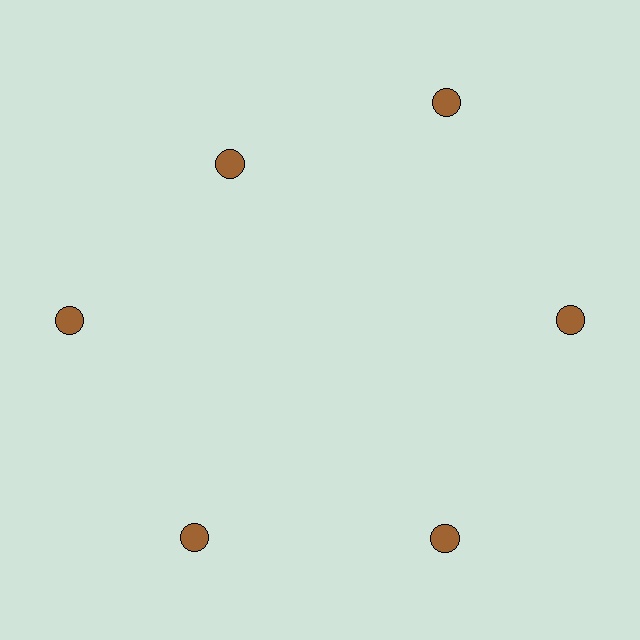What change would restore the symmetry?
The symmetry would be restored by moving it outward, back onto the ring so that all 6 circles sit at equal angles and equal distance from the center.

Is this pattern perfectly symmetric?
No. The 6 brown circles are arranged in a ring, but one element near the 11 o'clock position is pulled inward toward the center, breaking the 6-fold rotational symmetry.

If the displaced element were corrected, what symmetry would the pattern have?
It would have 6-fold rotational symmetry — the pattern would map onto itself every 60 degrees.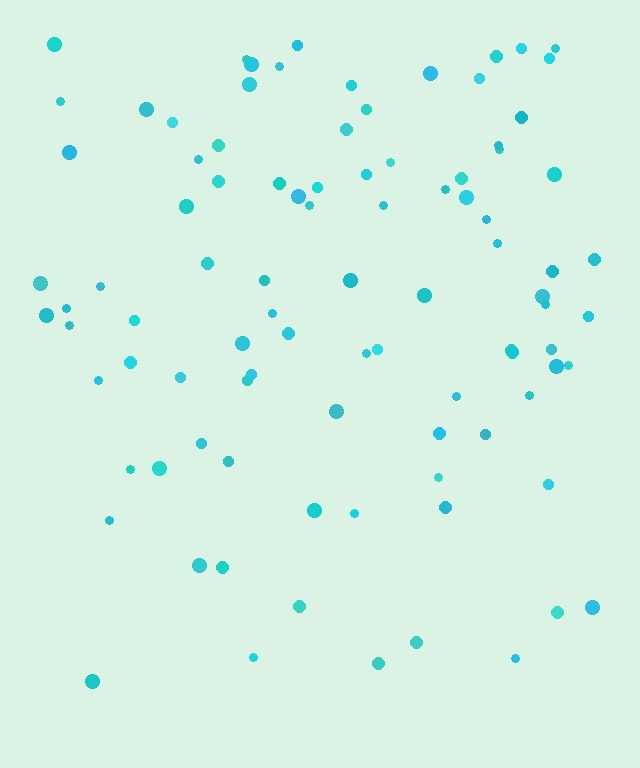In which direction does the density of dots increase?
From bottom to top, with the top side densest.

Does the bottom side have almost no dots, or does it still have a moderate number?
Still a moderate number, just noticeably fewer than the top.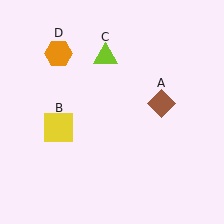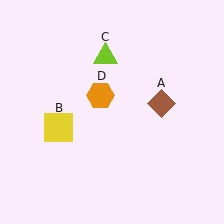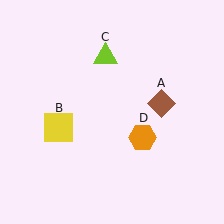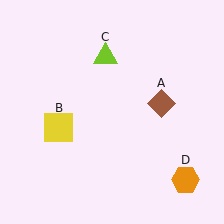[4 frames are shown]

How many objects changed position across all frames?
1 object changed position: orange hexagon (object D).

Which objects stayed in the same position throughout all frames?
Brown diamond (object A) and yellow square (object B) and lime triangle (object C) remained stationary.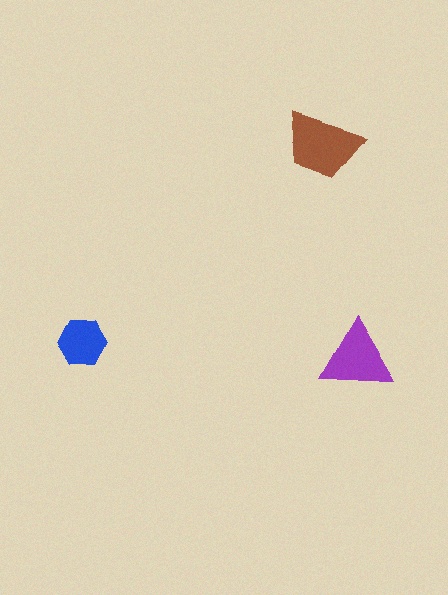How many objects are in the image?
There are 3 objects in the image.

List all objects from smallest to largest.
The blue hexagon, the purple triangle, the brown trapezoid.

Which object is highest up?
The brown trapezoid is topmost.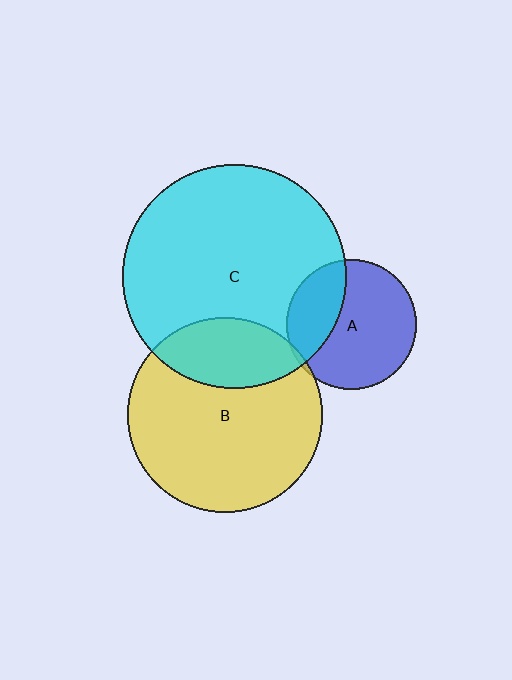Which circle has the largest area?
Circle C (cyan).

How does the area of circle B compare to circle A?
Approximately 2.3 times.